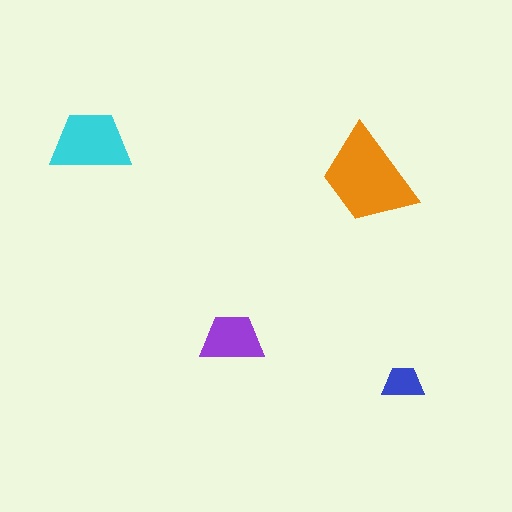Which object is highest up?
The cyan trapezoid is topmost.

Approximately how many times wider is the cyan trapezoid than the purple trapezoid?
About 1.5 times wider.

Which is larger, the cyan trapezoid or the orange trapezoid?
The orange one.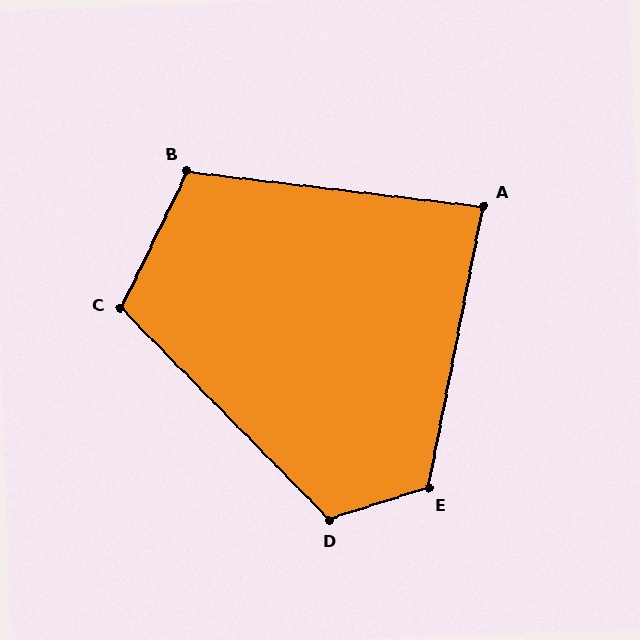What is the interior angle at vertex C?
Approximately 110 degrees (obtuse).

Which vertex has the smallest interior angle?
A, at approximately 86 degrees.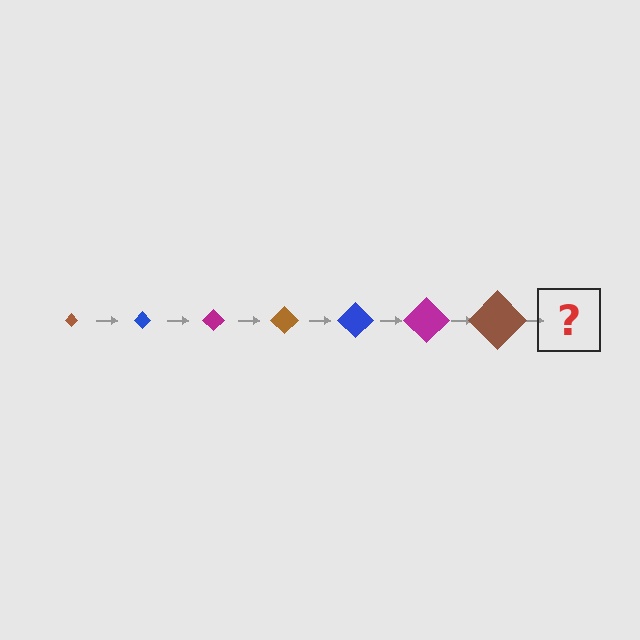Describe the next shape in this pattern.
It should be a blue diamond, larger than the previous one.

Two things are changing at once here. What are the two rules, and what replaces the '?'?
The two rules are that the diamond grows larger each step and the color cycles through brown, blue, and magenta. The '?' should be a blue diamond, larger than the previous one.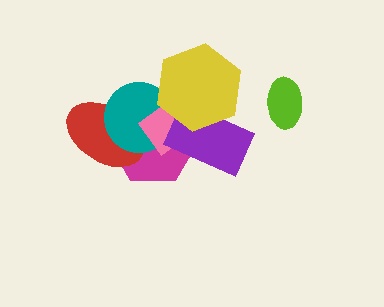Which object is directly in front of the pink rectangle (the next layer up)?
The purple rectangle is directly in front of the pink rectangle.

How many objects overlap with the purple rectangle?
3 objects overlap with the purple rectangle.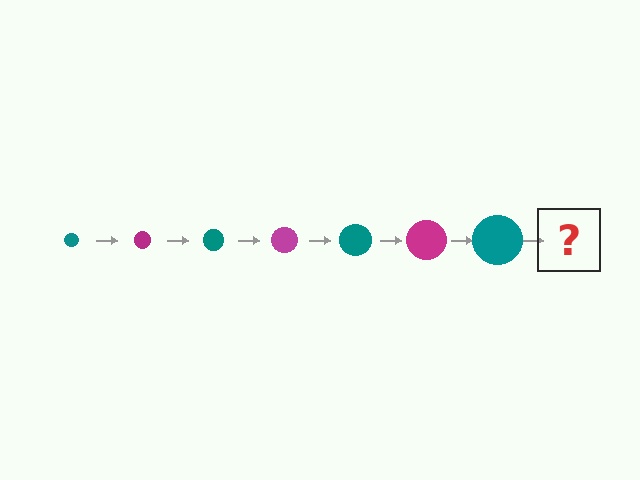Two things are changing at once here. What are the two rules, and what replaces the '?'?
The two rules are that the circle grows larger each step and the color cycles through teal and magenta. The '?' should be a magenta circle, larger than the previous one.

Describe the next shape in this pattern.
It should be a magenta circle, larger than the previous one.